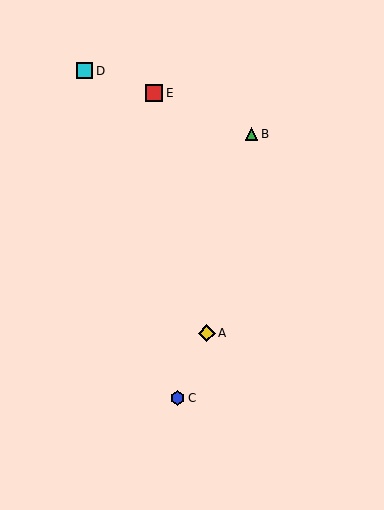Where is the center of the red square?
The center of the red square is at (154, 93).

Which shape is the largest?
The red square (labeled E) is the largest.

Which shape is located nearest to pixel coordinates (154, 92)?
The red square (labeled E) at (154, 93) is nearest to that location.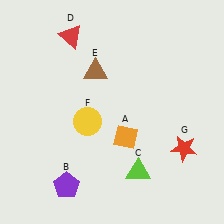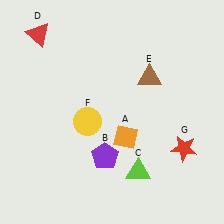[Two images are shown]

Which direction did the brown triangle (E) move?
The brown triangle (E) moved right.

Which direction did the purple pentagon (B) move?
The purple pentagon (B) moved right.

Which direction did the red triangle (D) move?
The red triangle (D) moved left.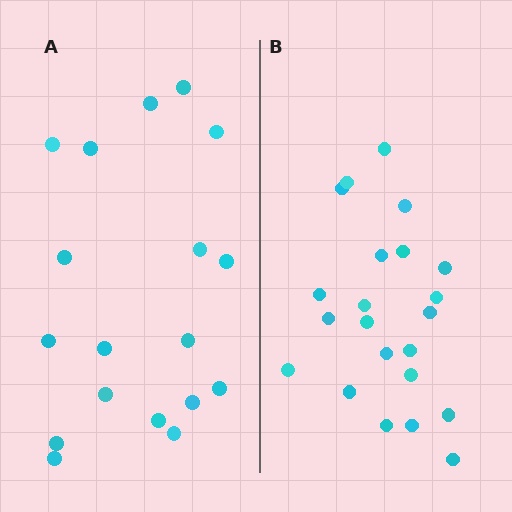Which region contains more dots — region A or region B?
Region B (the right region) has more dots.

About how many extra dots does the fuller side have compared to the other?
Region B has about 4 more dots than region A.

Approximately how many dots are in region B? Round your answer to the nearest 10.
About 20 dots. (The exact count is 22, which rounds to 20.)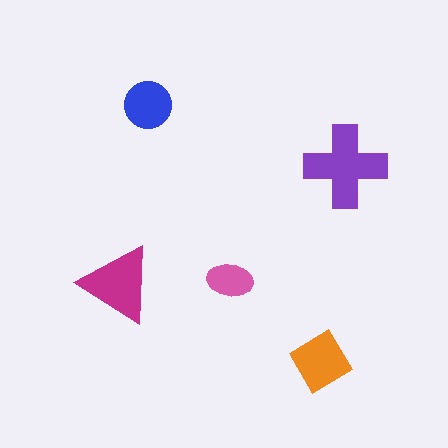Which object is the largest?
The purple cross.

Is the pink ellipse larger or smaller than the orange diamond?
Smaller.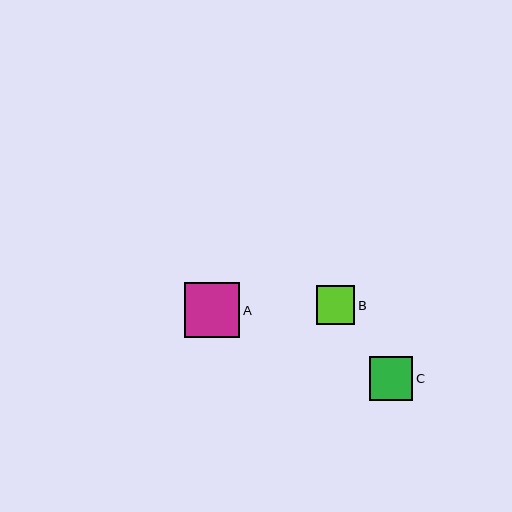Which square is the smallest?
Square B is the smallest with a size of approximately 39 pixels.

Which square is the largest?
Square A is the largest with a size of approximately 56 pixels.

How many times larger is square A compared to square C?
Square A is approximately 1.3 times the size of square C.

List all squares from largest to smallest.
From largest to smallest: A, C, B.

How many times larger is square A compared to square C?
Square A is approximately 1.3 times the size of square C.